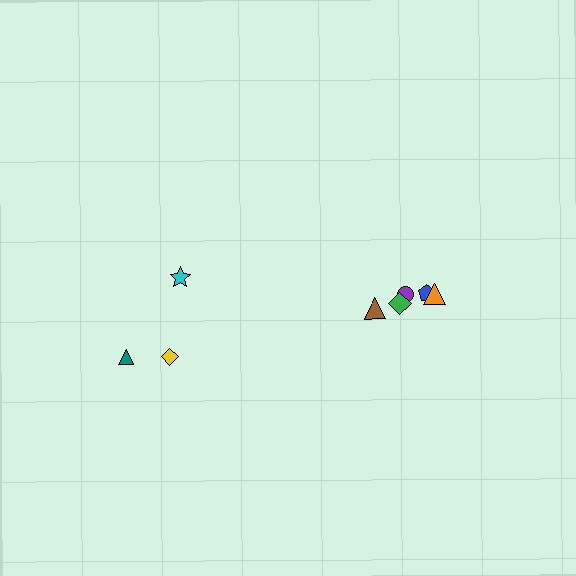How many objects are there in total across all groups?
There are 8 objects.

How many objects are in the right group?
There are 5 objects.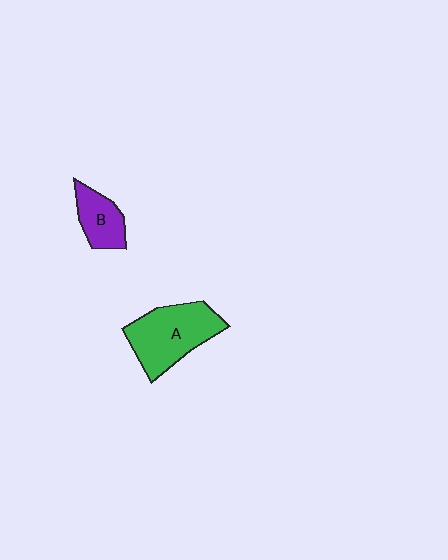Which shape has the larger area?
Shape A (green).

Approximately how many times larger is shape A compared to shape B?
Approximately 2.0 times.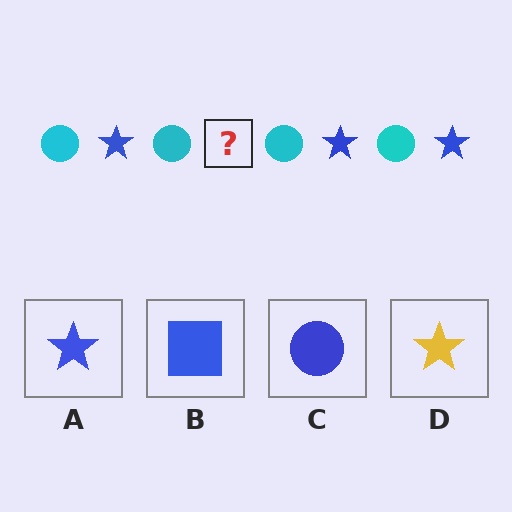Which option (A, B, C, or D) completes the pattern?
A.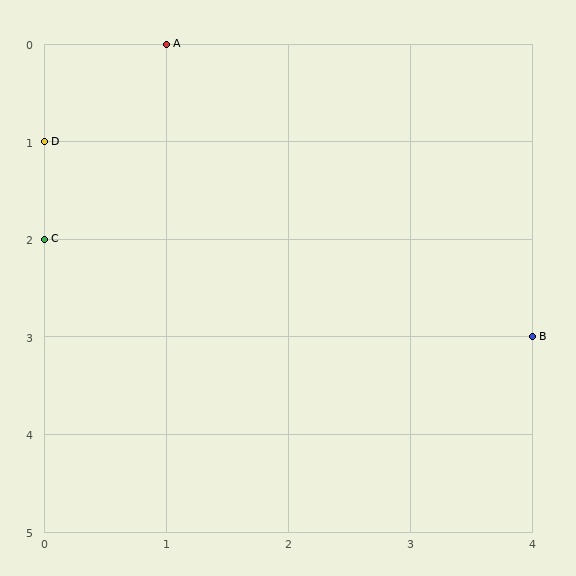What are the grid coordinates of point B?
Point B is at grid coordinates (4, 3).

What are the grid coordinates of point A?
Point A is at grid coordinates (1, 0).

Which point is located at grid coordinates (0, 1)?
Point D is at (0, 1).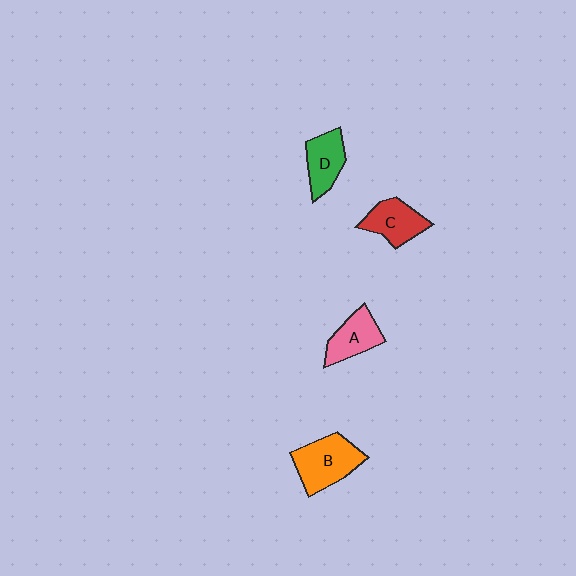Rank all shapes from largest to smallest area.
From largest to smallest: B (orange), C (red), A (pink), D (green).